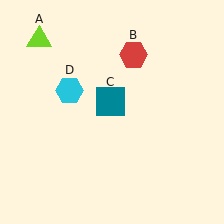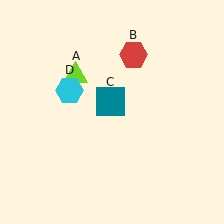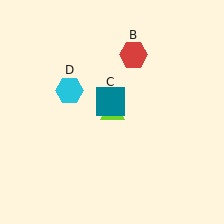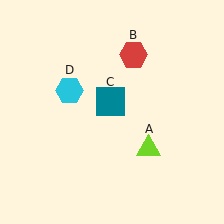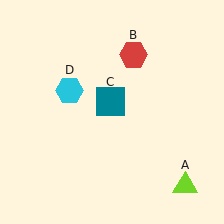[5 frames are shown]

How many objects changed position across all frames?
1 object changed position: lime triangle (object A).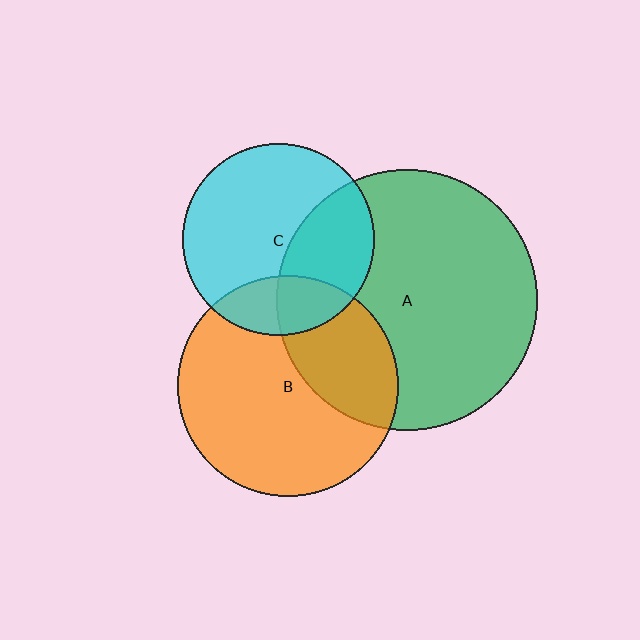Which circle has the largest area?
Circle A (green).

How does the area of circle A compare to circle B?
Approximately 1.4 times.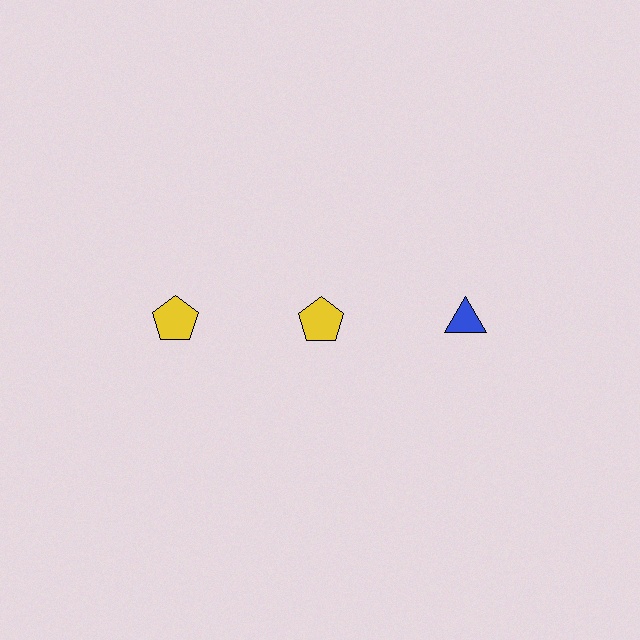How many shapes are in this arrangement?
There are 3 shapes arranged in a grid pattern.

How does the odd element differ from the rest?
It differs in both color (blue instead of yellow) and shape (triangle instead of pentagon).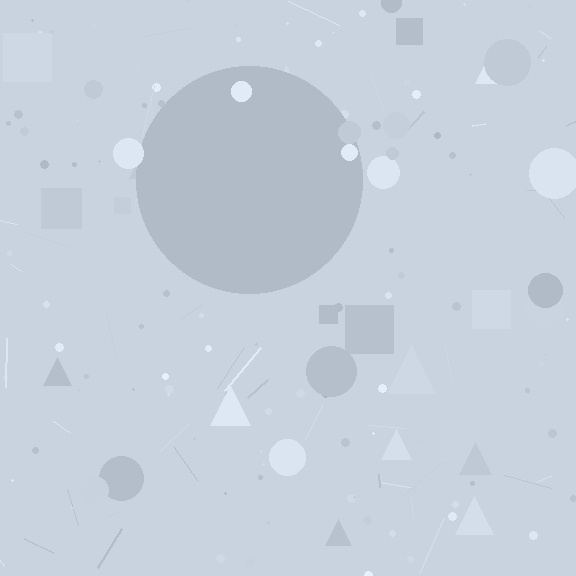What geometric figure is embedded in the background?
A circle is embedded in the background.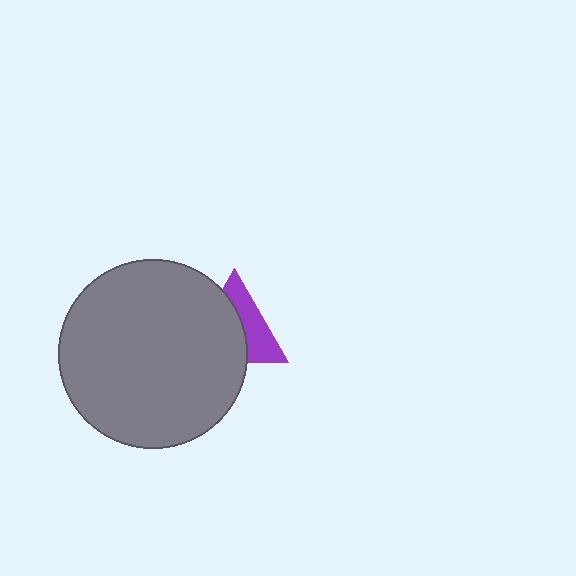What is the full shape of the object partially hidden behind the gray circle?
The partially hidden object is a purple triangle.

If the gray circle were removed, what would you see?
You would see the complete purple triangle.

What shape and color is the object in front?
The object in front is a gray circle.